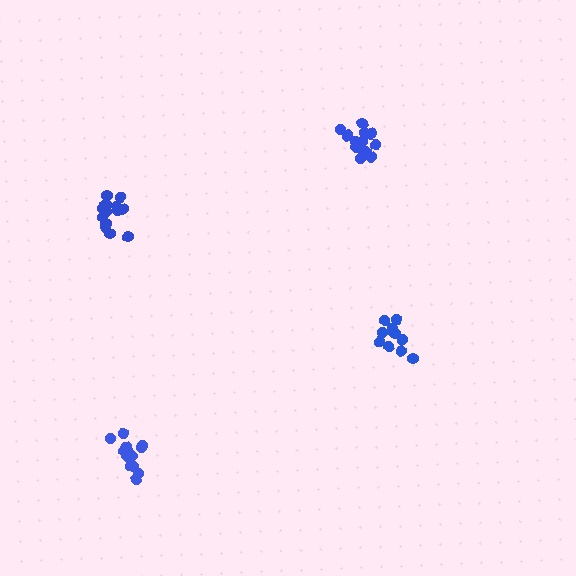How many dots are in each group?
Group 1: 11 dots, Group 2: 15 dots, Group 3: 13 dots, Group 4: 14 dots (53 total).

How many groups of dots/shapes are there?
There are 4 groups.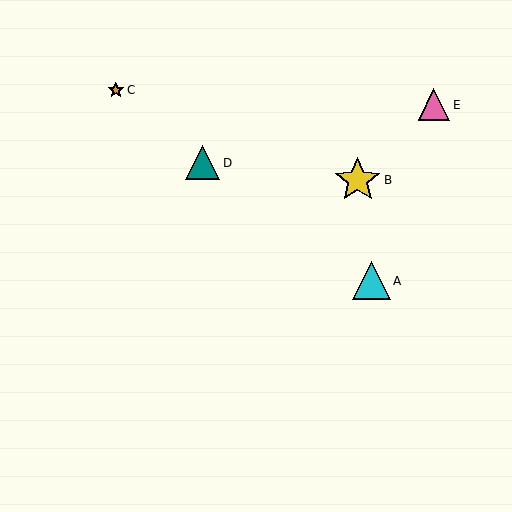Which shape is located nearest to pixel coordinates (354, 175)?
The yellow star (labeled B) at (358, 180) is nearest to that location.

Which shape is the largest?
The yellow star (labeled B) is the largest.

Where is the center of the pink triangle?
The center of the pink triangle is at (434, 105).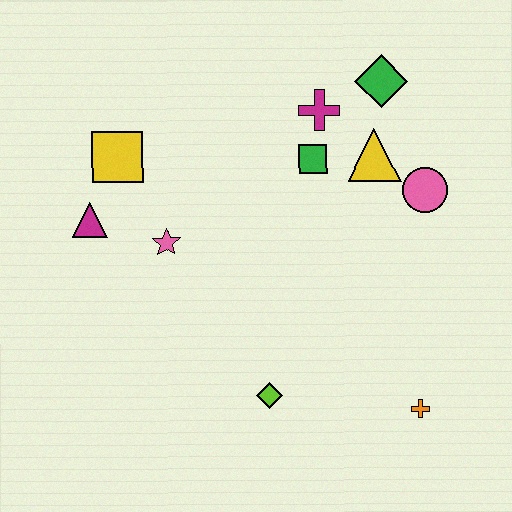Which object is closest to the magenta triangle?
The yellow square is closest to the magenta triangle.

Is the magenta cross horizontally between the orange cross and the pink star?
Yes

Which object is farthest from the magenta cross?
The orange cross is farthest from the magenta cross.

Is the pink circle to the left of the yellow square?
No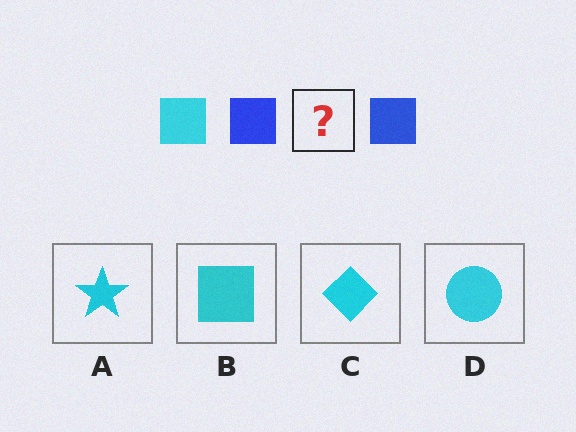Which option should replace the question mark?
Option B.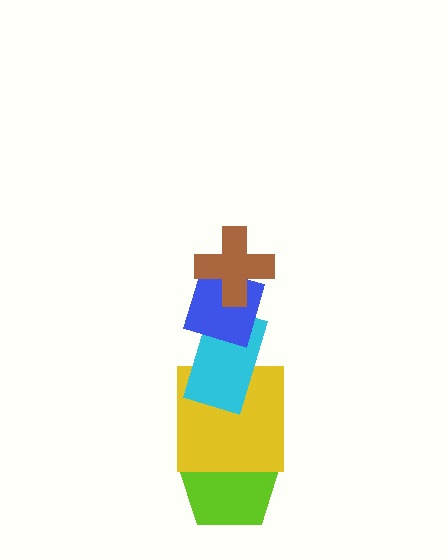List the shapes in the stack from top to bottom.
From top to bottom: the brown cross, the blue diamond, the cyan rectangle, the yellow square, the lime pentagon.